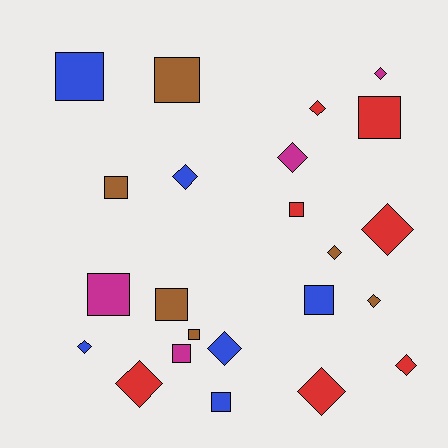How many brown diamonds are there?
There are 2 brown diamonds.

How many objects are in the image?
There are 23 objects.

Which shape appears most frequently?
Diamond, with 12 objects.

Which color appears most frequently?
Red, with 7 objects.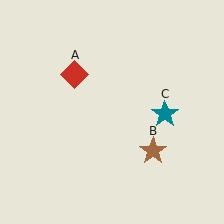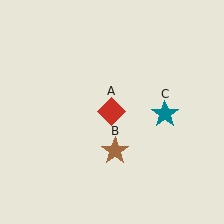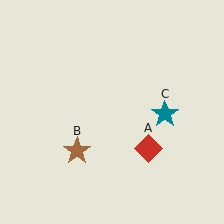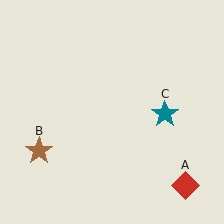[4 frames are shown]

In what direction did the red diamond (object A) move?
The red diamond (object A) moved down and to the right.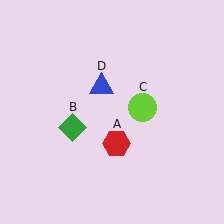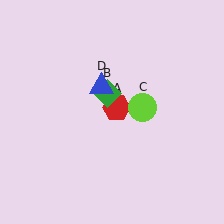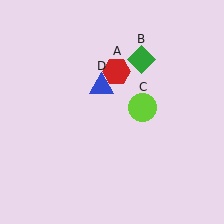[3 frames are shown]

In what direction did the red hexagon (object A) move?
The red hexagon (object A) moved up.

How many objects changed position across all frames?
2 objects changed position: red hexagon (object A), green diamond (object B).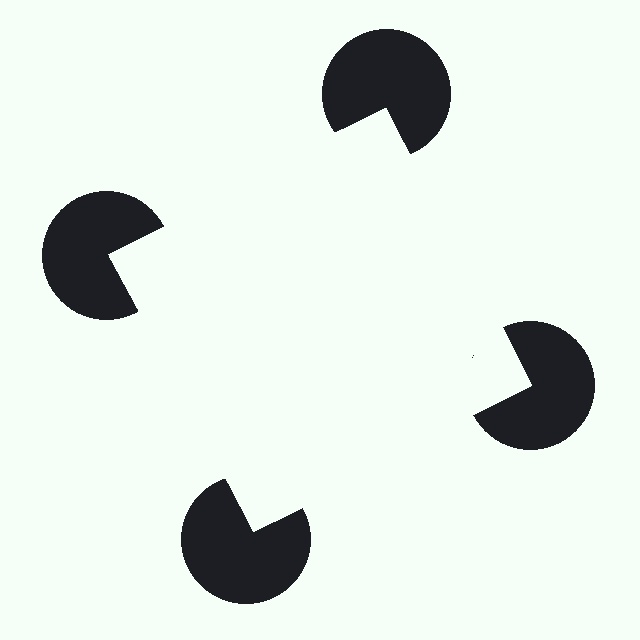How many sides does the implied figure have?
4 sides.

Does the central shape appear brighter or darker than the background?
It typically appears slightly brighter than the background, even though no actual brightness change is drawn.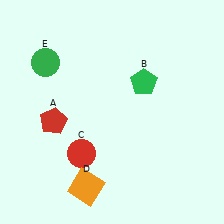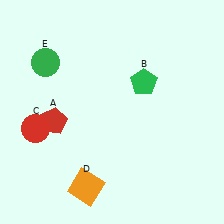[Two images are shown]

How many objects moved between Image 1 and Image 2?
1 object moved between the two images.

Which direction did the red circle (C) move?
The red circle (C) moved left.